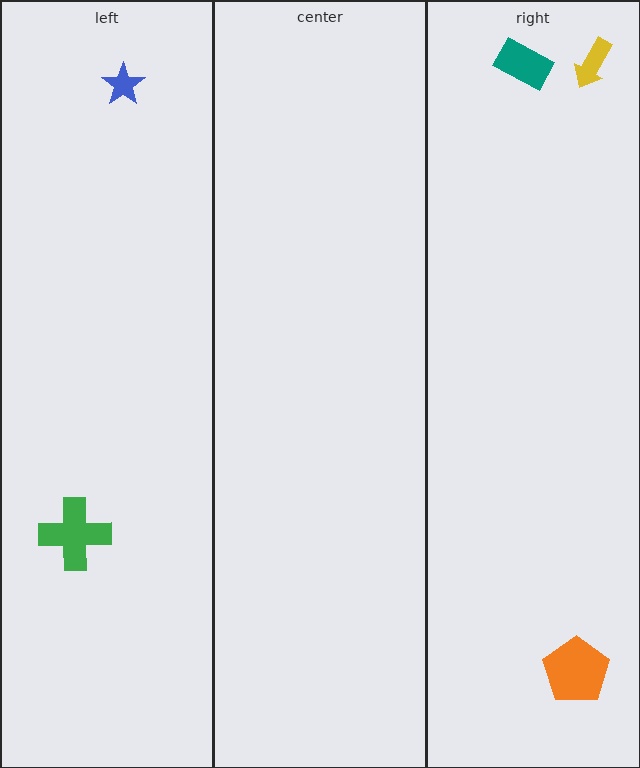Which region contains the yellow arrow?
The right region.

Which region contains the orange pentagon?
The right region.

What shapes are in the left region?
The green cross, the blue star.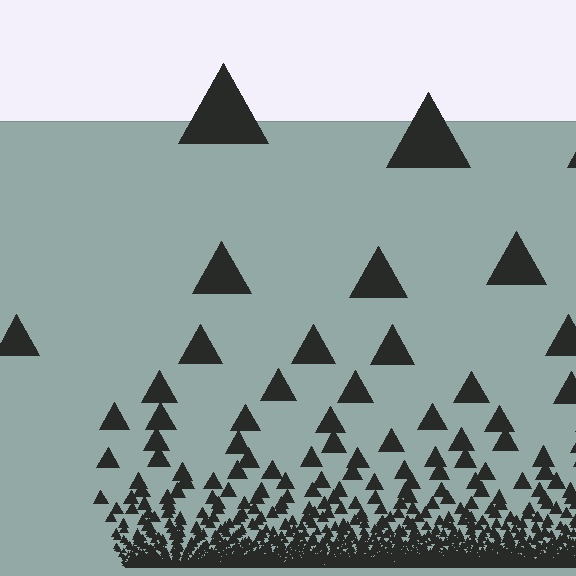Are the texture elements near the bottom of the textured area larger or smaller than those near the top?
Smaller. The gradient is inverted — elements near the bottom are smaller and denser.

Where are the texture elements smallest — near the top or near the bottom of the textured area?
Near the bottom.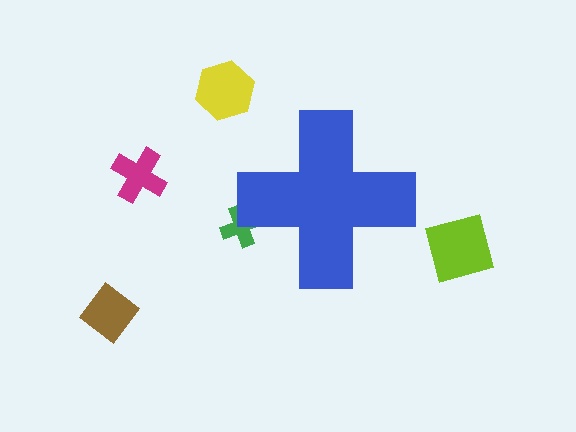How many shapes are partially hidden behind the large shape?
1 shape is partially hidden.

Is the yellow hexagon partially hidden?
No, the yellow hexagon is fully visible.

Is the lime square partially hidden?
No, the lime square is fully visible.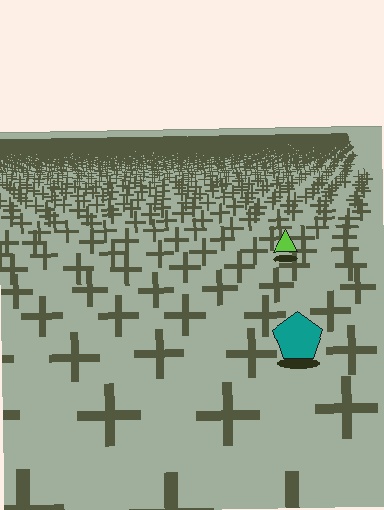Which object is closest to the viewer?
The teal pentagon is closest. The texture marks near it are larger and more spread out.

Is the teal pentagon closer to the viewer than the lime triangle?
Yes. The teal pentagon is closer — you can tell from the texture gradient: the ground texture is coarser near it.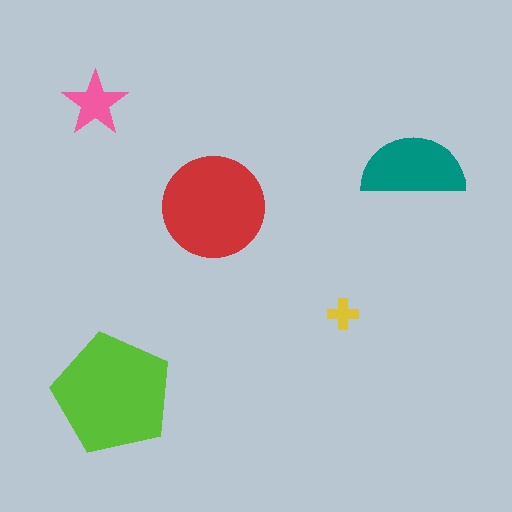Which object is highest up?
The pink star is topmost.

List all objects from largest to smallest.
The lime pentagon, the red circle, the teal semicircle, the pink star, the yellow cross.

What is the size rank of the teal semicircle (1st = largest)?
3rd.